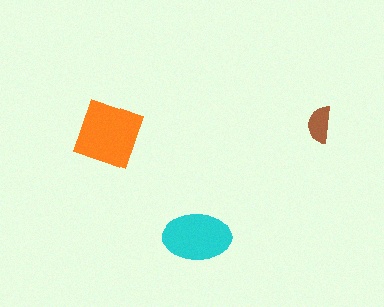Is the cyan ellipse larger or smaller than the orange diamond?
Smaller.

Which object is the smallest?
The brown semicircle.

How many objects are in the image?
There are 3 objects in the image.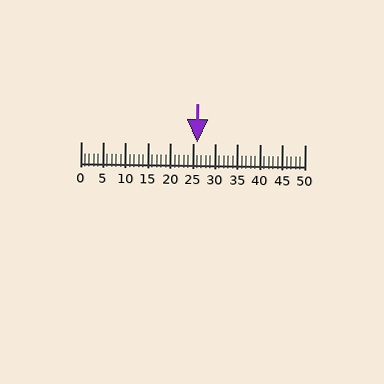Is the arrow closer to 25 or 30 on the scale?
The arrow is closer to 25.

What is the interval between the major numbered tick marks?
The major tick marks are spaced 5 units apart.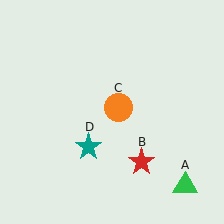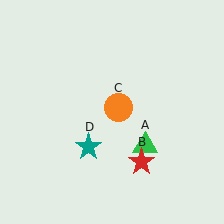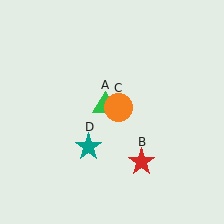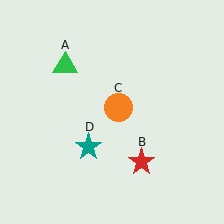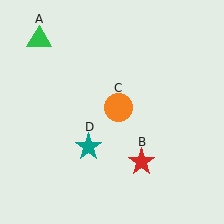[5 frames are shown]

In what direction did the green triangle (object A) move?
The green triangle (object A) moved up and to the left.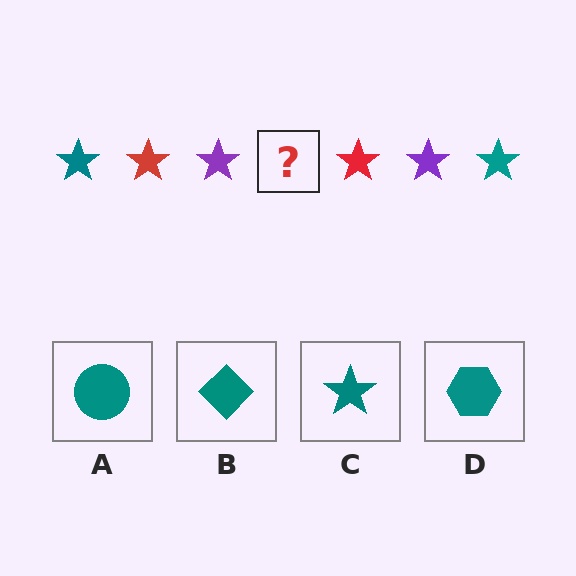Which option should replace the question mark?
Option C.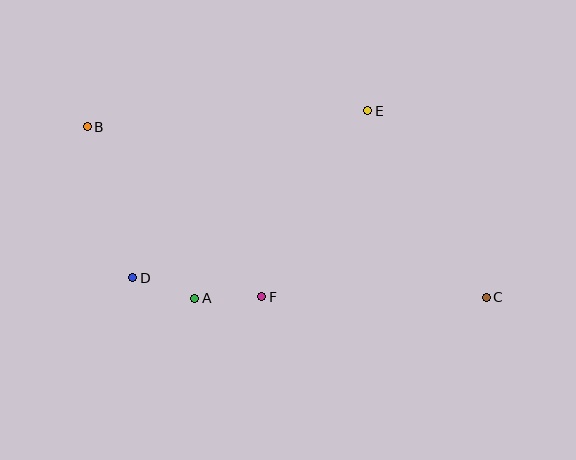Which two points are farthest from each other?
Points B and C are farthest from each other.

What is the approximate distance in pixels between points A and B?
The distance between A and B is approximately 202 pixels.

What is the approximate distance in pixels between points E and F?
The distance between E and F is approximately 214 pixels.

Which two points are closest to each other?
Points A and D are closest to each other.